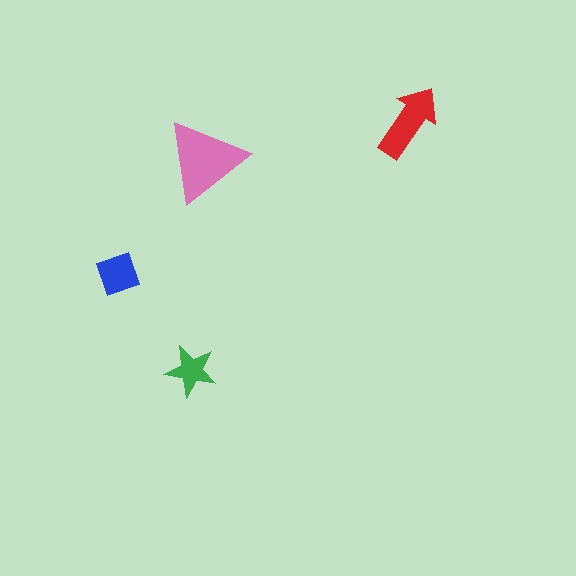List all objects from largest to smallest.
The pink triangle, the red arrow, the blue diamond, the green star.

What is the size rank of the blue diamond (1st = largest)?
3rd.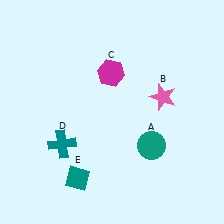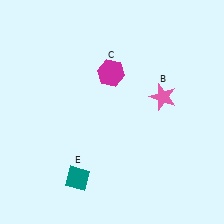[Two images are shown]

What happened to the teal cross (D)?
The teal cross (D) was removed in Image 2. It was in the bottom-left area of Image 1.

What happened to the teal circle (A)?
The teal circle (A) was removed in Image 2. It was in the bottom-right area of Image 1.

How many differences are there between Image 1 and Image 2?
There are 2 differences between the two images.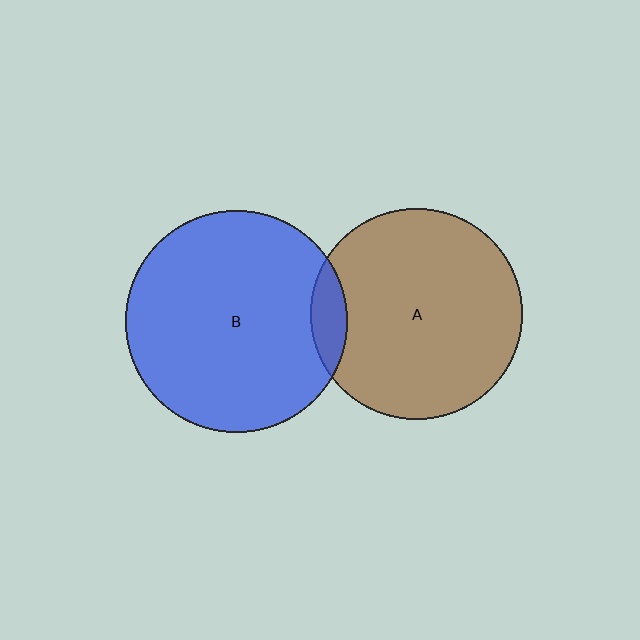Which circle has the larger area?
Circle B (blue).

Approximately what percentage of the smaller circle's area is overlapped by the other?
Approximately 10%.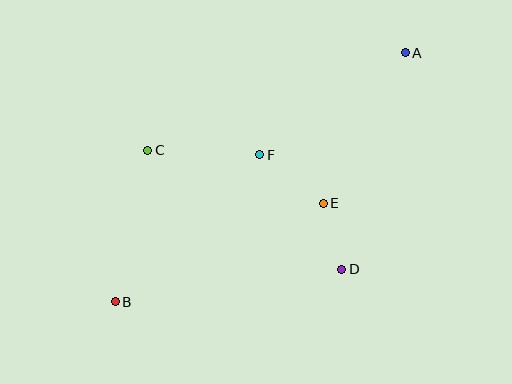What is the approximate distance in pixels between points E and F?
The distance between E and F is approximately 80 pixels.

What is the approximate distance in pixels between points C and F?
The distance between C and F is approximately 112 pixels.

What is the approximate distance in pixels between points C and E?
The distance between C and E is approximately 183 pixels.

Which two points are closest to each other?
Points D and E are closest to each other.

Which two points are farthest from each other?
Points A and B are farthest from each other.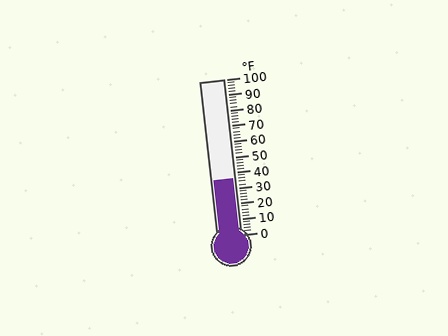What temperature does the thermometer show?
The thermometer shows approximately 36°F.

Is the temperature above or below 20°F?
The temperature is above 20°F.